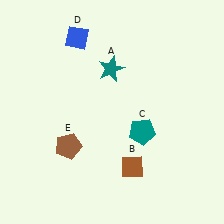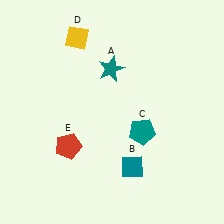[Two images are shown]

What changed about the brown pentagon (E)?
In Image 1, E is brown. In Image 2, it changed to red.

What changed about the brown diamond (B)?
In Image 1, B is brown. In Image 2, it changed to teal.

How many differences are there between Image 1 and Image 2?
There are 3 differences between the two images.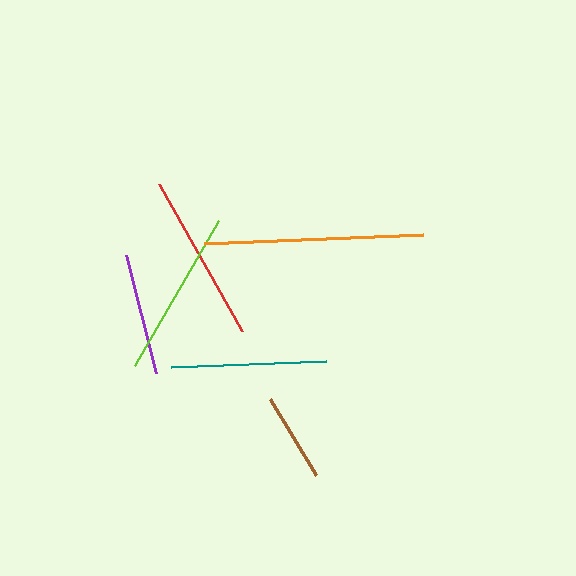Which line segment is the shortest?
The brown line is the shortest at approximately 89 pixels.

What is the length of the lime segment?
The lime segment is approximately 168 pixels long.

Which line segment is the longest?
The orange line is the longest at approximately 219 pixels.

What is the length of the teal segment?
The teal segment is approximately 155 pixels long.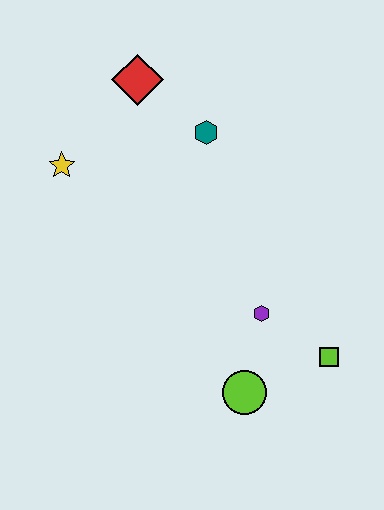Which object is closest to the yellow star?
The red diamond is closest to the yellow star.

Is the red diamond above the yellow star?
Yes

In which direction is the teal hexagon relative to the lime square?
The teal hexagon is above the lime square.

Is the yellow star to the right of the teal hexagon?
No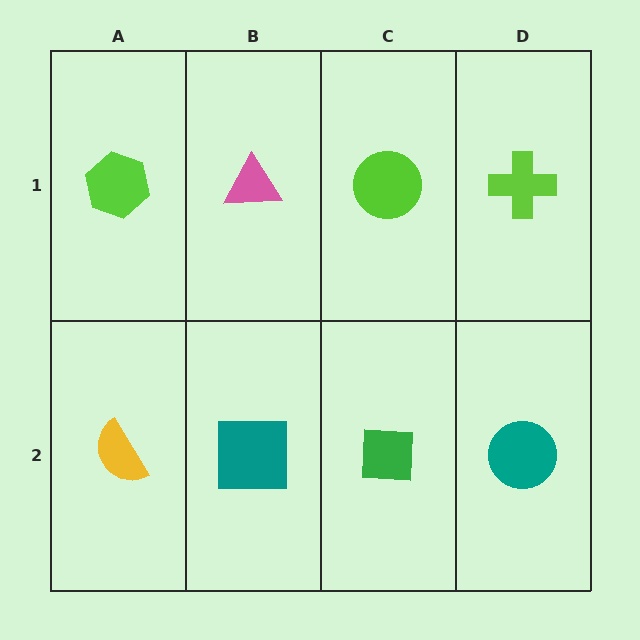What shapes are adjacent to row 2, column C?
A lime circle (row 1, column C), a teal square (row 2, column B), a teal circle (row 2, column D).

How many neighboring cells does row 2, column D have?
2.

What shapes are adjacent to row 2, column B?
A pink triangle (row 1, column B), a yellow semicircle (row 2, column A), a green square (row 2, column C).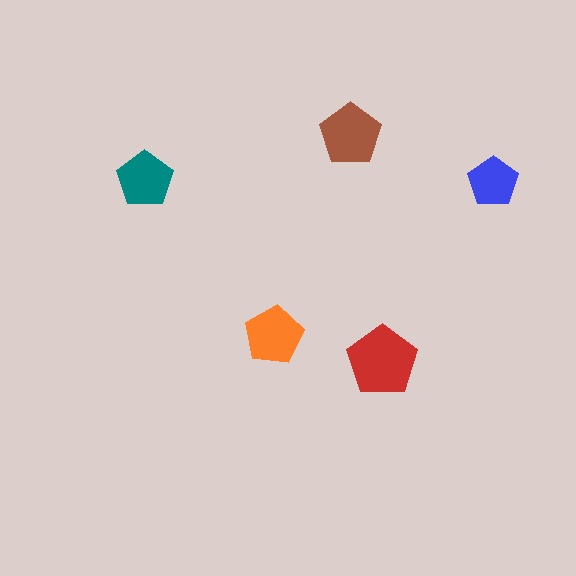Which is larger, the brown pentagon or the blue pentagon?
The brown one.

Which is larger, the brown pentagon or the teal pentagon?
The brown one.